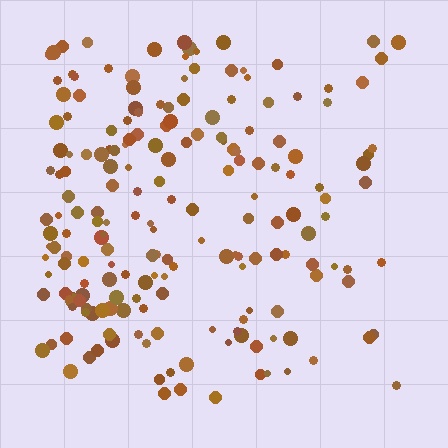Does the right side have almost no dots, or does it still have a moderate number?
Still a moderate number, just noticeably fewer than the left.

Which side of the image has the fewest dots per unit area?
The right.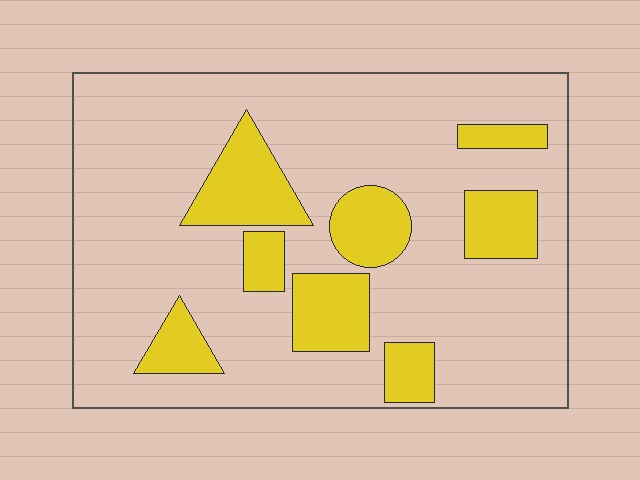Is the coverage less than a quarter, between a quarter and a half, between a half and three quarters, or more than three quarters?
Less than a quarter.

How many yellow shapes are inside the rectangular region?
8.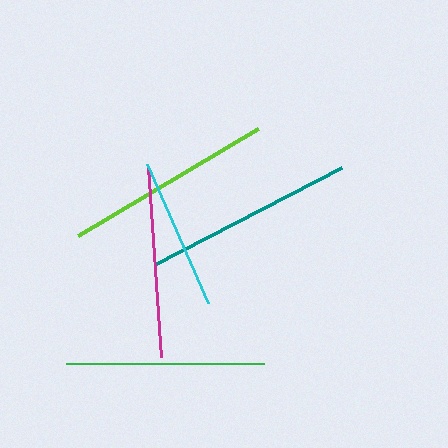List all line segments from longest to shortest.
From longest to shortest: teal, lime, green, magenta, cyan.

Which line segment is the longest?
The teal line is the longest at approximately 210 pixels.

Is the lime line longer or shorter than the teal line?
The teal line is longer than the lime line.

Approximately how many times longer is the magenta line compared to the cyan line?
The magenta line is approximately 1.3 times the length of the cyan line.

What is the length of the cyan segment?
The cyan segment is approximately 152 pixels long.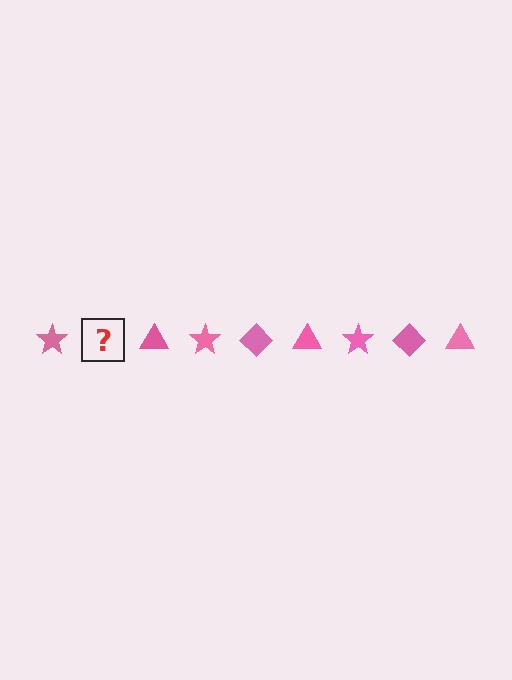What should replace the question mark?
The question mark should be replaced with a pink diamond.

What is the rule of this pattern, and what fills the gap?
The rule is that the pattern cycles through star, diamond, triangle shapes in pink. The gap should be filled with a pink diamond.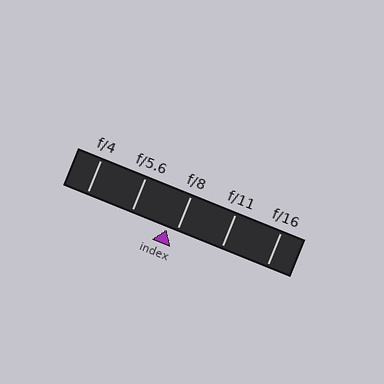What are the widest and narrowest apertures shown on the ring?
The widest aperture shown is f/4 and the narrowest is f/16.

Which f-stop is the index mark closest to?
The index mark is closest to f/8.